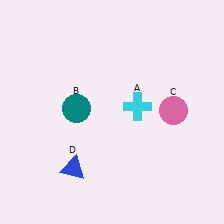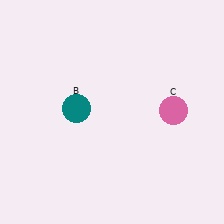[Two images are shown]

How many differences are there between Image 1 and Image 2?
There are 2 differences between the two images.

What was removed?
The blue triangle (D), the cyan cross (A) were removed in Image 2.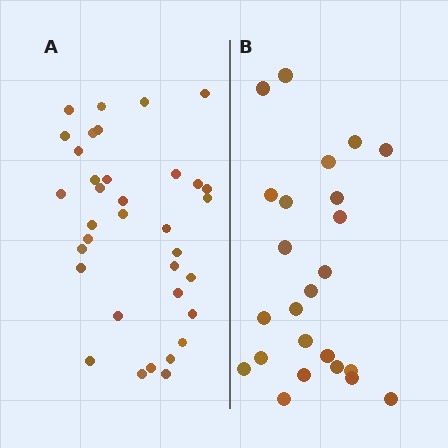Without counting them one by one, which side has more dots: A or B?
Region A (the left region) has more dots.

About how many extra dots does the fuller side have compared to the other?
Region A has roughly 12 or so more dots than region B.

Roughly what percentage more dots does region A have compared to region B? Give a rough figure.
About 45% more.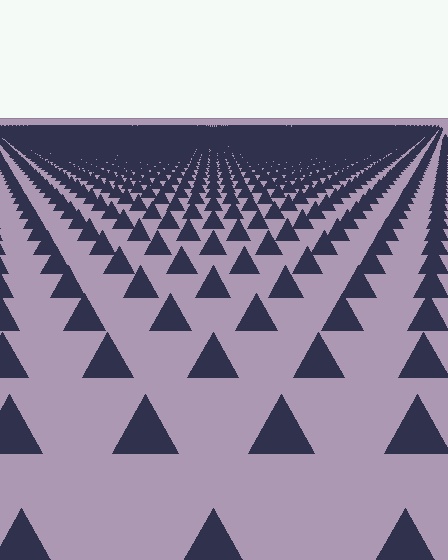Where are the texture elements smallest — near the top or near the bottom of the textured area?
Near the top.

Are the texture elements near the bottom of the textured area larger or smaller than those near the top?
Larger. Near the bottom, elements are closer to the viewer and appear at a bigger on-screen size.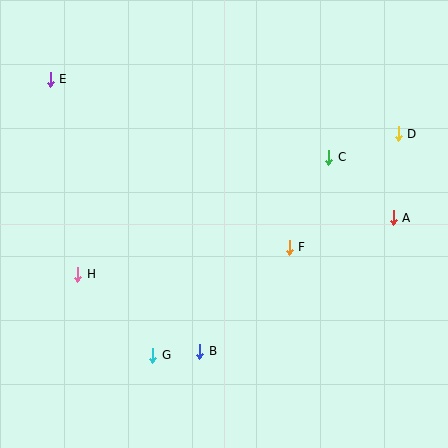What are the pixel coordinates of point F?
Point F is at (289, 247).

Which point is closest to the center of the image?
Point F at (289, 247) is closest to the center.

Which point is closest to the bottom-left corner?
Point G is closest to the bottom-left corner.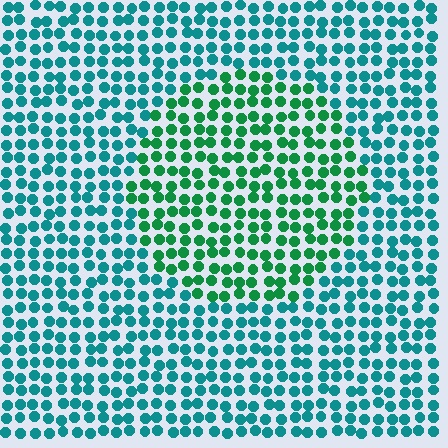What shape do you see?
I see a circle.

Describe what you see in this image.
The image is filled with small teal elements in a uniform arrangement. A circle-shaped region is visible where the elements are tinted to a slightly different hue, forming a subtle color boundary.